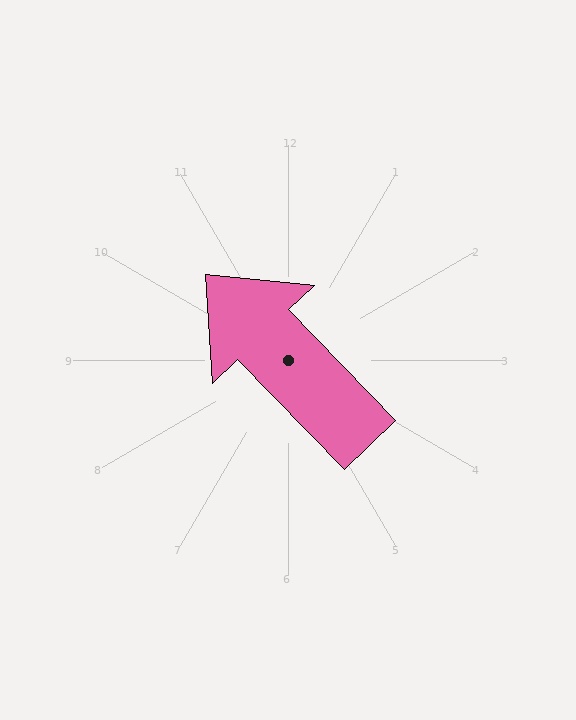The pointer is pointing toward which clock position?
Roughly 11 o'clock.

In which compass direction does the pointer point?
Northwest.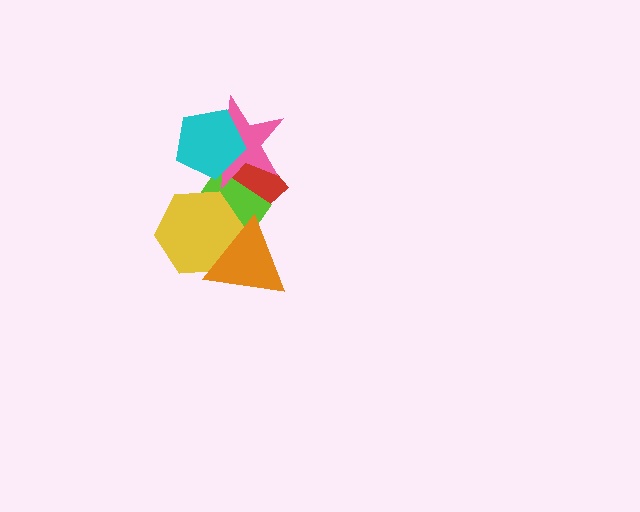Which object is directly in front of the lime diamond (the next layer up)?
The pink star is directly in front of the lime diamond.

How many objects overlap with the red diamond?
3 objects overlap with the red diamond.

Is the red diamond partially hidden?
Yes, it is partially covered by another shape.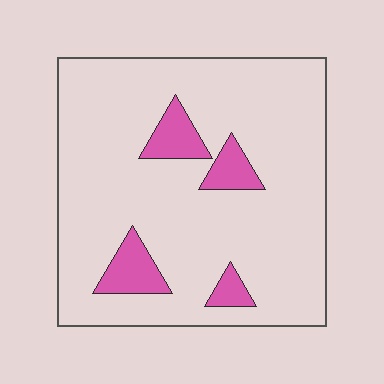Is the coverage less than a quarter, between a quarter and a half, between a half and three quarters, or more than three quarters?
Less than a quarter.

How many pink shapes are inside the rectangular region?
4.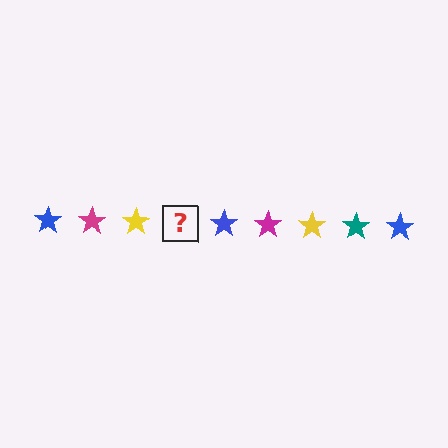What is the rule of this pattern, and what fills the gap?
The rule is that the pattern cycles through blue, magenta, yellow, teal stars. The gap should be filled with a teal star.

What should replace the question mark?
The question mark should be replaced with a teal star.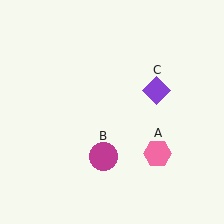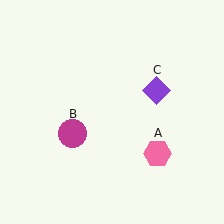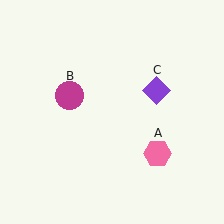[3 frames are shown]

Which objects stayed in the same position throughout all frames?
Pink hexagon (object A) and purple diamond (object C) remained stationary.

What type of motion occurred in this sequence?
The magenta circle (object B) rotated clockwise around the center of the scene.